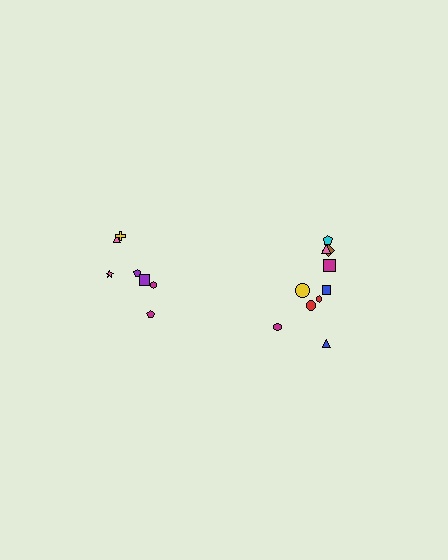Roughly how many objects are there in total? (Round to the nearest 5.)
Roughly 15 objects in total.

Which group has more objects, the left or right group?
The right group.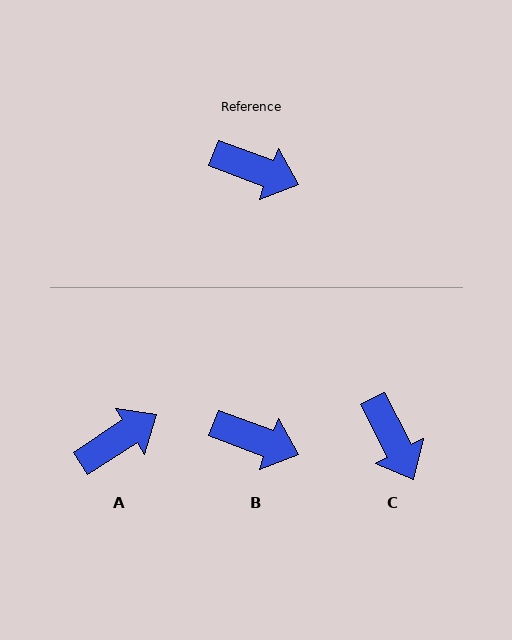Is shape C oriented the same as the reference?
No, it is off by about 42 degrees.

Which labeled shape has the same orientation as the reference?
B.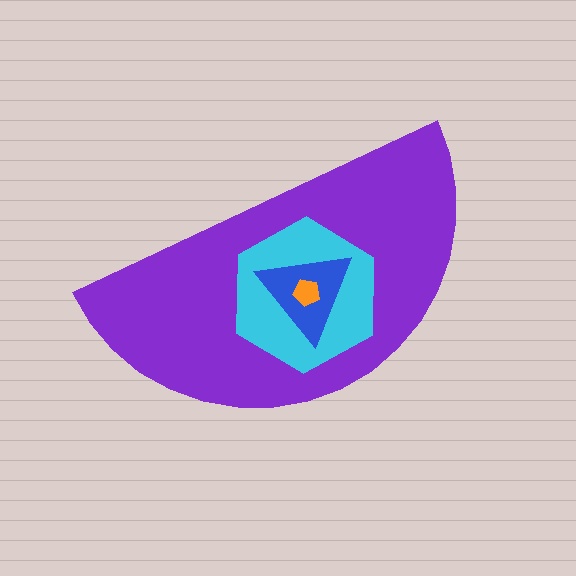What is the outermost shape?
The purple semicircle.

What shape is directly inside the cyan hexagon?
The blue triangle.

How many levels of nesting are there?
4.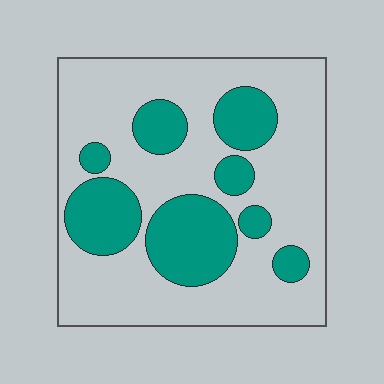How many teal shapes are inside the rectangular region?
8.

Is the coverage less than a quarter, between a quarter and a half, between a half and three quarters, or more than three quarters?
Between a quarter and a half.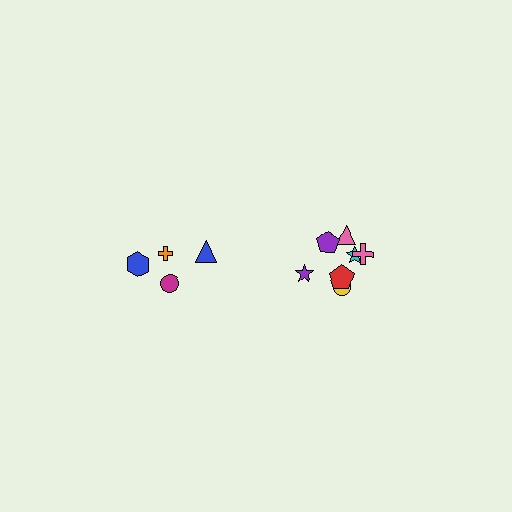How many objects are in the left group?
There are 4 objects.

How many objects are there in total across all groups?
There are 11 objects.